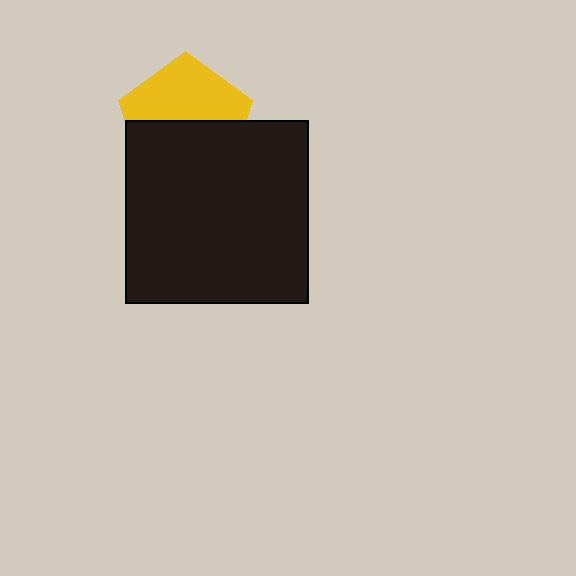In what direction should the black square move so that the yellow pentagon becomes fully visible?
The black square should move down. That is the shortest direction to clear the overlap and leave the yellow pentagon fully visible.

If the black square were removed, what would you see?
You would see the complete yellow pentagon.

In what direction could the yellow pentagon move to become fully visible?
The yellow pentagon could move up. That would shift it out from behind the black square entirely.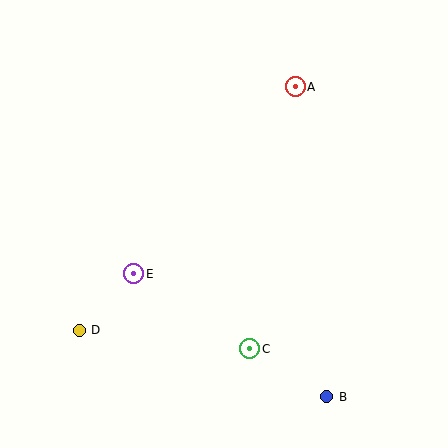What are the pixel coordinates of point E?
Point E is at (134, 274).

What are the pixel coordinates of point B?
Point B is at (327, 397).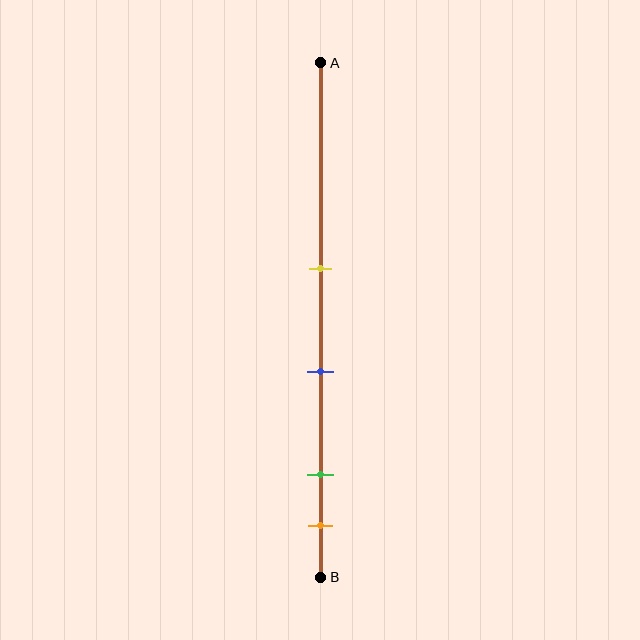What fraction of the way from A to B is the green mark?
The green mark is approximately 80% (0.8) of the way from A to B.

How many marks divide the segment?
There are 4 marks dividing the segment.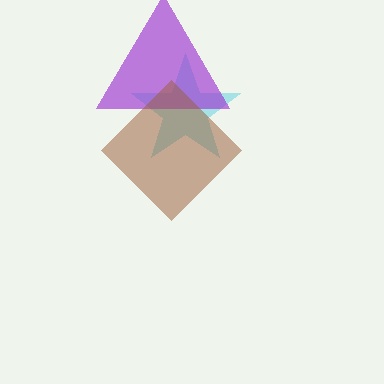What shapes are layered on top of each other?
The layered shapes are: a cyan star, a purple triangle, a brown diamond.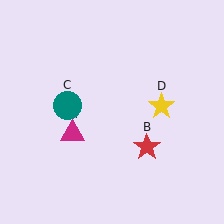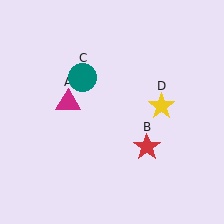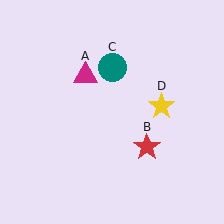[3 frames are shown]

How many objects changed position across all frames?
2 objects changed position: magenta triangle (object A), teal circle (object C).